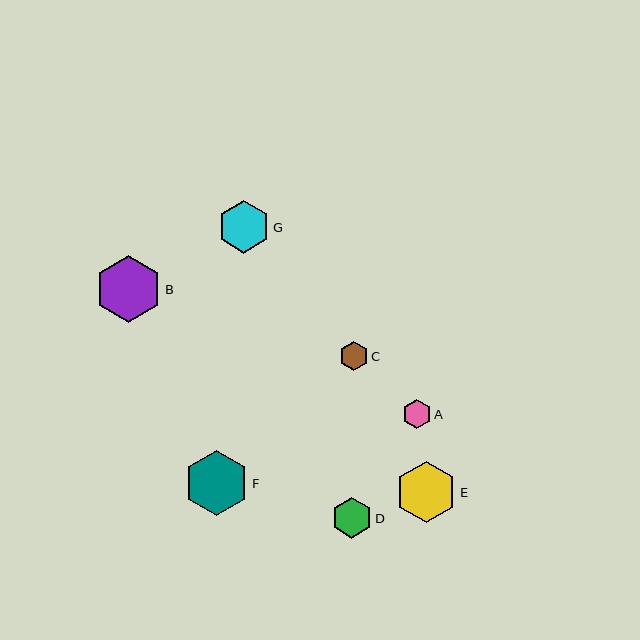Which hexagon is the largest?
Hexagon B is the largest with a size of approximately 67 pixels.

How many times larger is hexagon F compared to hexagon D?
Hexagon F is approximately 1.6 times the size of hexagon D.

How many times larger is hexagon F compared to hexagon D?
Hexagon F is approximately 1.6 times the size of hexagon D.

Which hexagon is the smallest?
Hexagon C is the smallest with a size of approximately 29 pixels.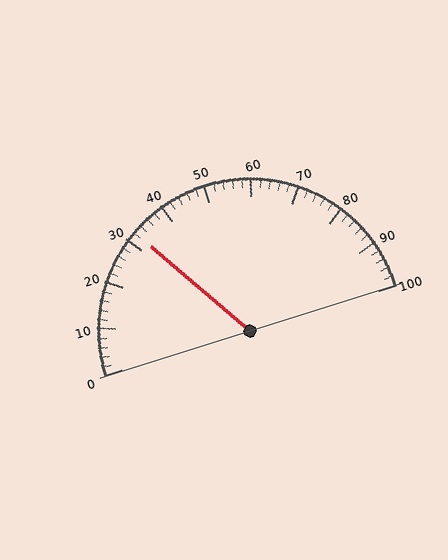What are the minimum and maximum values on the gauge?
The gauge ranges from 0 to 100.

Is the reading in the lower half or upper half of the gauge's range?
The reading is in the lower half of the range (0 to 100).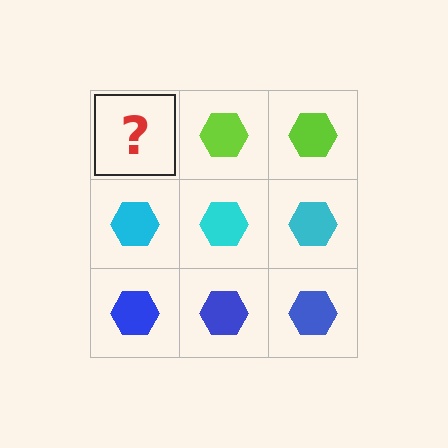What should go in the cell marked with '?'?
The missing cell should contain a lime hexagon.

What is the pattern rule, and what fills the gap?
The rule is that each row has a consistent color. The gap should be filled with a lime hexagon.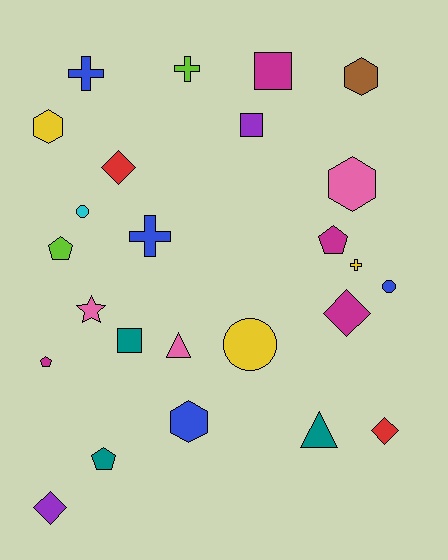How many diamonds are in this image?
There are 4 diamonds.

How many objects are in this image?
There are 25 objects.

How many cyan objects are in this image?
There is 1 cyan object.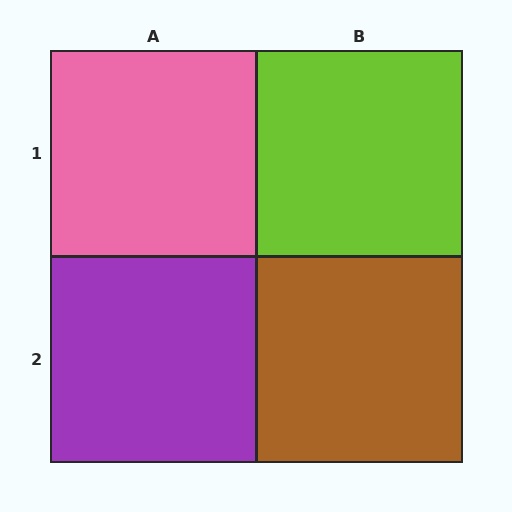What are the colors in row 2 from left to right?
Purple, brown.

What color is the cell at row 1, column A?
Pink.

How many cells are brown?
1 cell is brown.